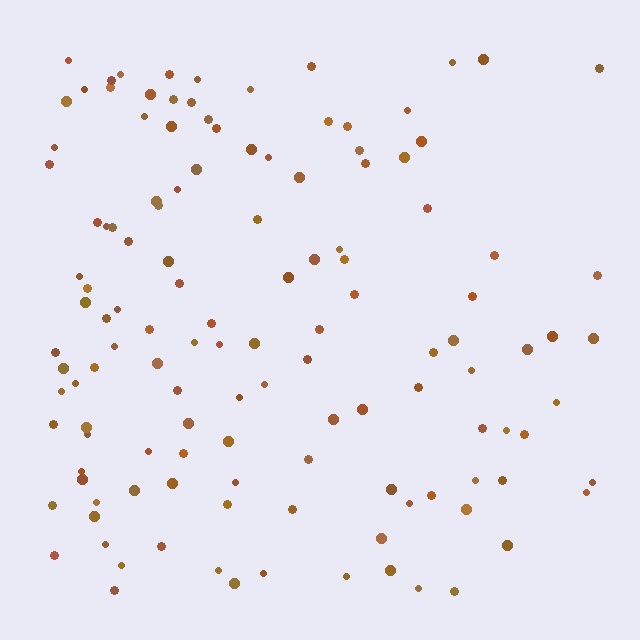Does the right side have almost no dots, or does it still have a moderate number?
Still a moderate number, just noticeably fewer than the left.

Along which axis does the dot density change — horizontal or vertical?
Horizontal.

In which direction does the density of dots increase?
From right to left, with the left side densest.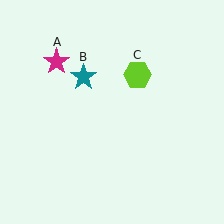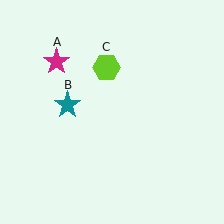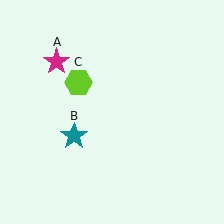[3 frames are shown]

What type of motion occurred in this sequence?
The teal star (object B), lime hexagon (object C) rotated counterclockwise around the center of the scene.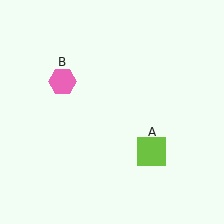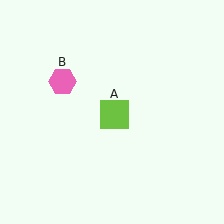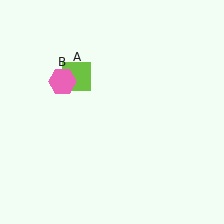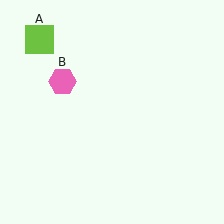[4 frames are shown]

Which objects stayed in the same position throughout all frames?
Pink hexagon (object B) remained stationary.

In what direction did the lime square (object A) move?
The lime square (object A) moved up and to the left.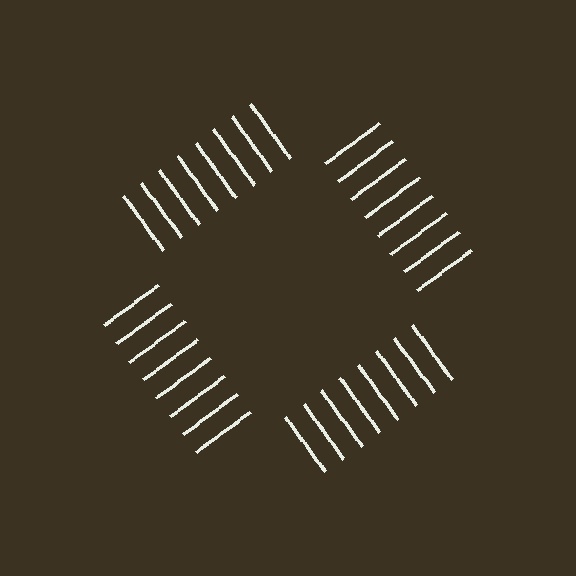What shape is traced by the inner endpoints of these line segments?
An illusory square — the line segments terminate on its edges but no continuous stroke is drawn.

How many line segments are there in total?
32 — 8 along each of the 4 edges.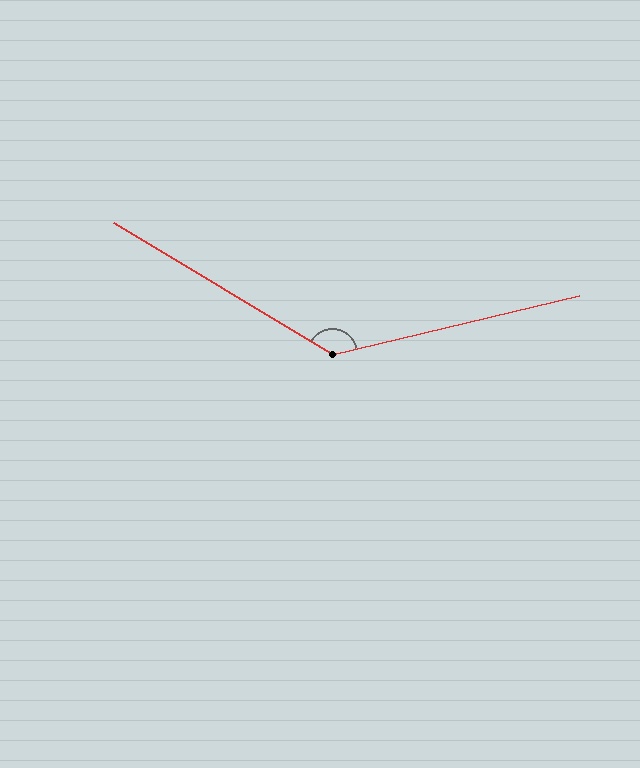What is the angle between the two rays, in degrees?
Approximately 136 degrees.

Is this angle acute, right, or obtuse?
It is obtuse.